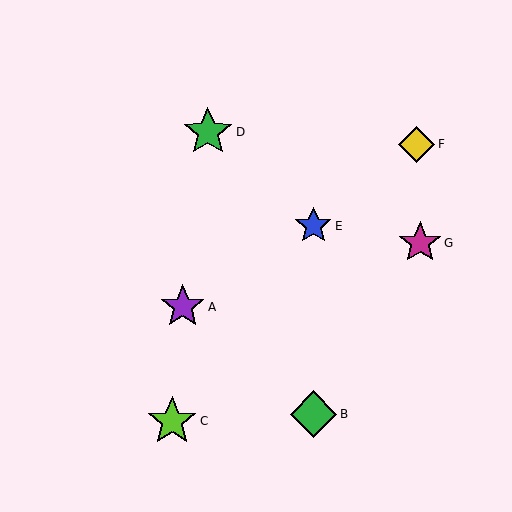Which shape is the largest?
The lime star (labeled C) is the largest.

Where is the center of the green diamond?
The center of the green diamond is at (314, 414).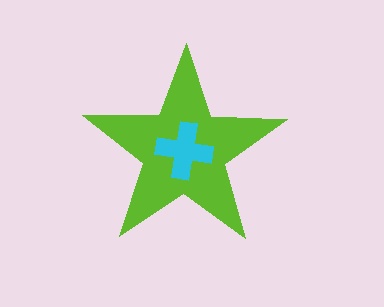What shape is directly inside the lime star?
The cyan cross.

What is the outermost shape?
The lime star.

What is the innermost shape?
The cyan cross.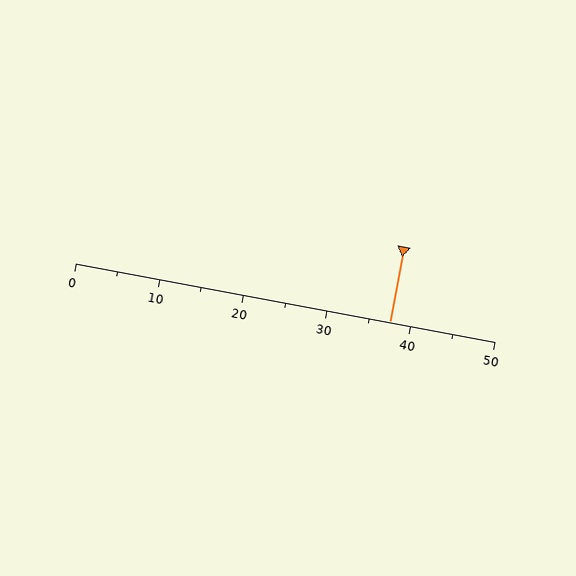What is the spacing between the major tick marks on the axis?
The major ticks are spaced 10 apart.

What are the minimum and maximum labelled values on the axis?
The axis runs from 0 to 50.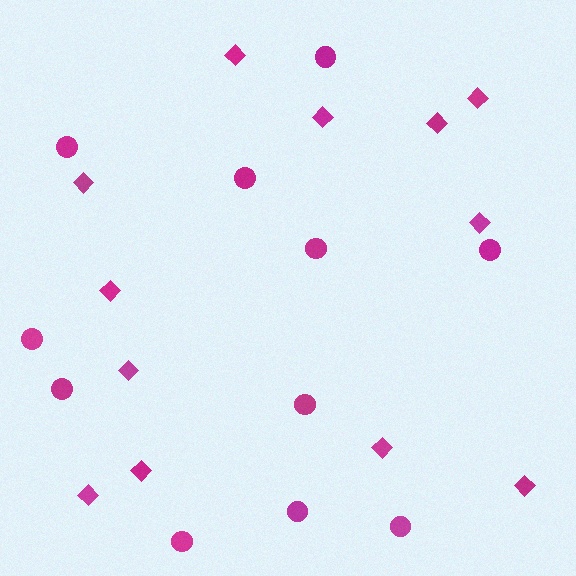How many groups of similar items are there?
There are 2 groups: one group of diamonds (12) and one group of circles (11).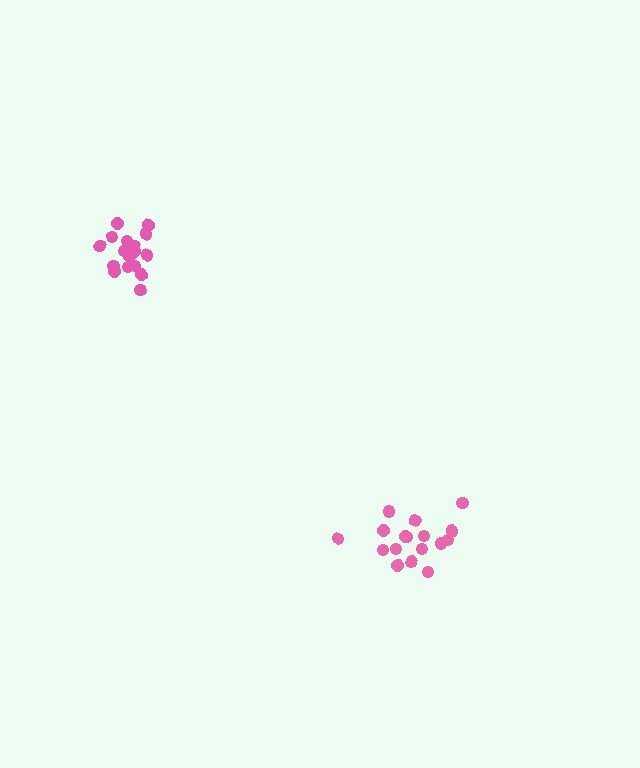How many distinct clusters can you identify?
There are 2 distinct clusters.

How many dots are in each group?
Group 1: 17 dots, Group 2: 17 dots (34 total).